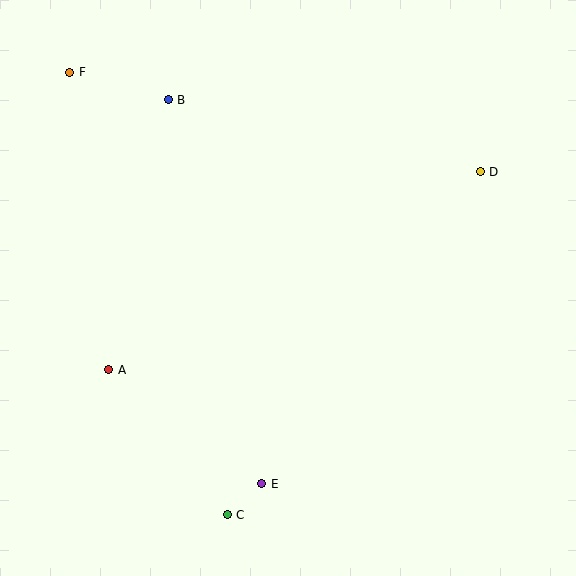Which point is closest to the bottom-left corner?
Point A is closest to the bottom-left corner.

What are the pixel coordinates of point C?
Point C is at (227, 515).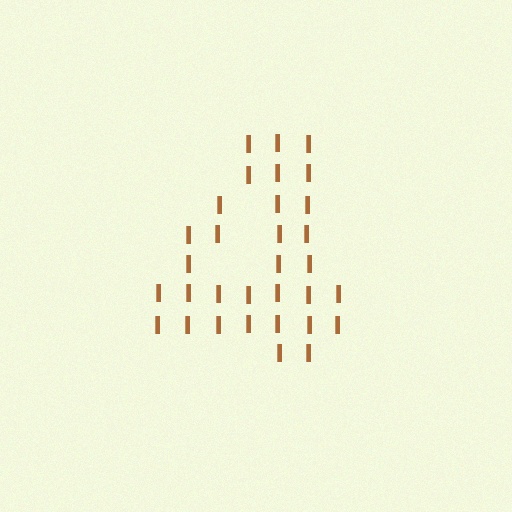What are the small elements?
The small elements are letter I's.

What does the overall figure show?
The overall figure shows the digit 4.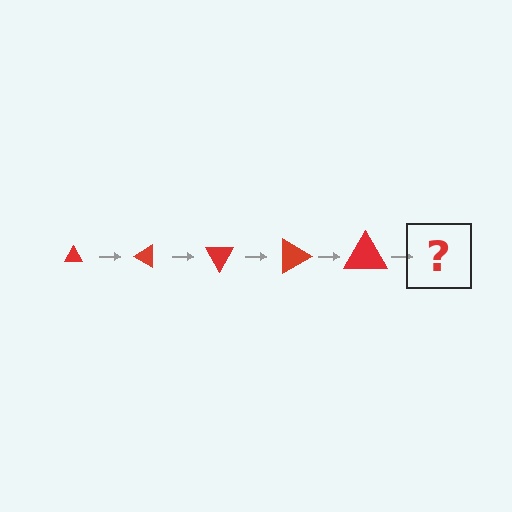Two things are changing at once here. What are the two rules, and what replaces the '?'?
The two rules are that the triangle grows larger each step and it rotates 30 degrees each step. The '?' should be a triangle, larger than the previous one and rotated 150 degrees from the start.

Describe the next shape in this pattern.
It should be a triangle, larger than the previous one and rotated 150 degrees from the start.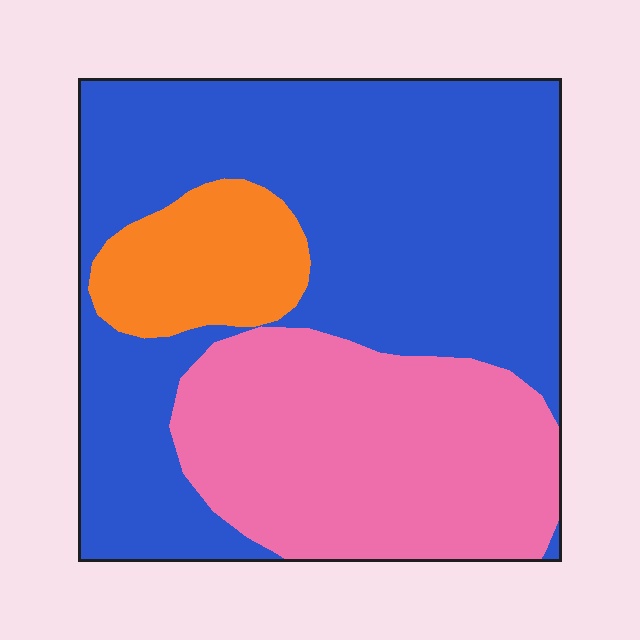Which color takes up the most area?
Blue, at roughly 55%.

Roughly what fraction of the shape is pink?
Pink takes up between a sixth and a third of the shape.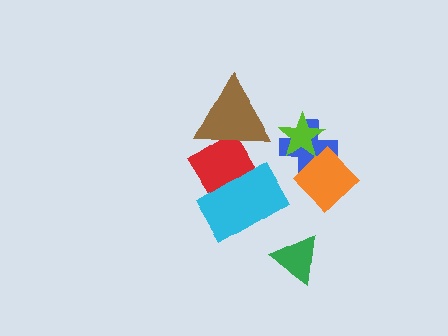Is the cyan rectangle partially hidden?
No, no other shape covers it.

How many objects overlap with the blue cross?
2 objects overlap with the blue cross.